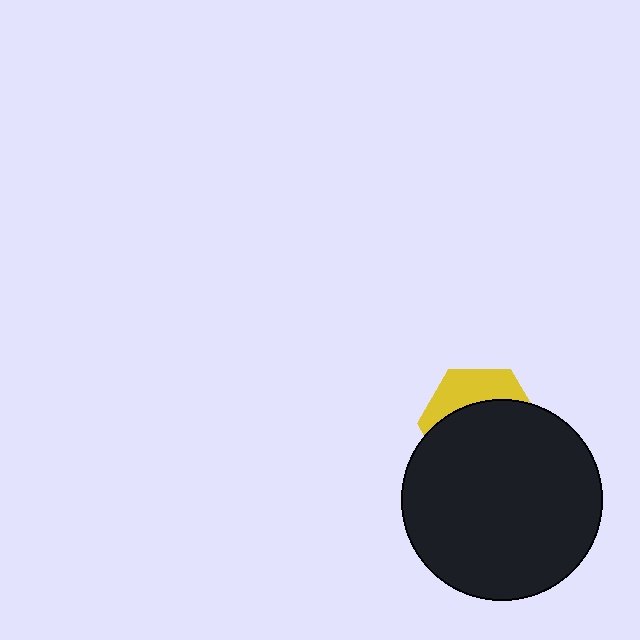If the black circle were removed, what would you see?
You would see the complete yellow hexagon.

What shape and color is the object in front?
The object in front is a black circle.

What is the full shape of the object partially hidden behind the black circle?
The partially hidden object is a yellow hexagon.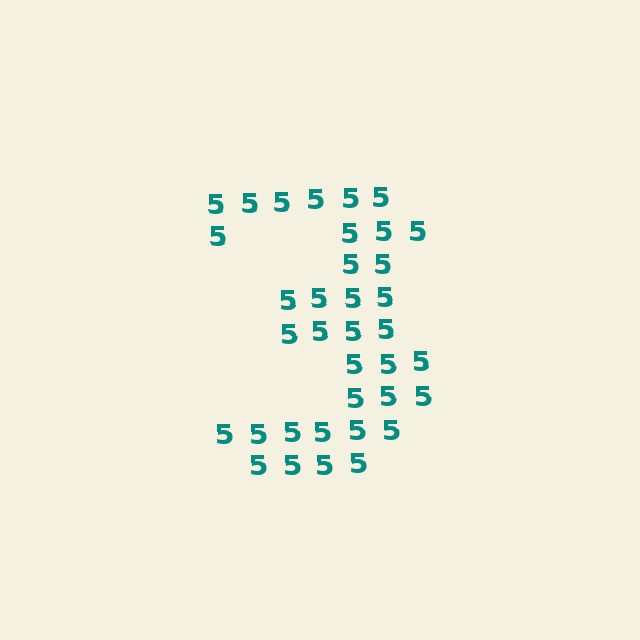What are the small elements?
The small elements are digit 5's.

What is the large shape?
The large shape is the digit 3.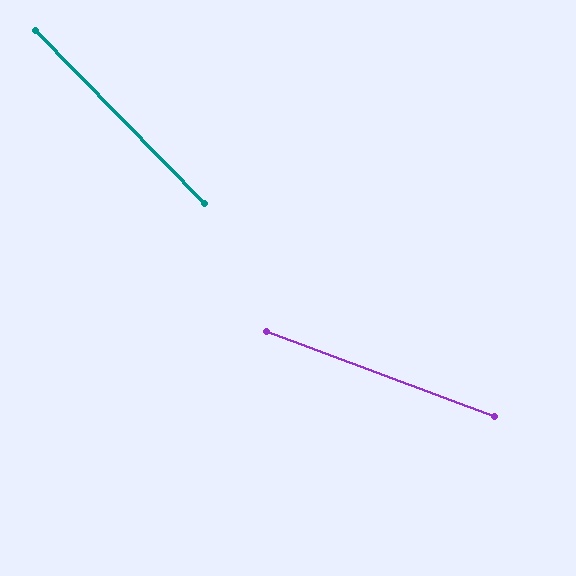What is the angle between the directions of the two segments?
Approximately 25 degrees.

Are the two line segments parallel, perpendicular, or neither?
Neither parallel nor perpendicular — they differ by about 25°.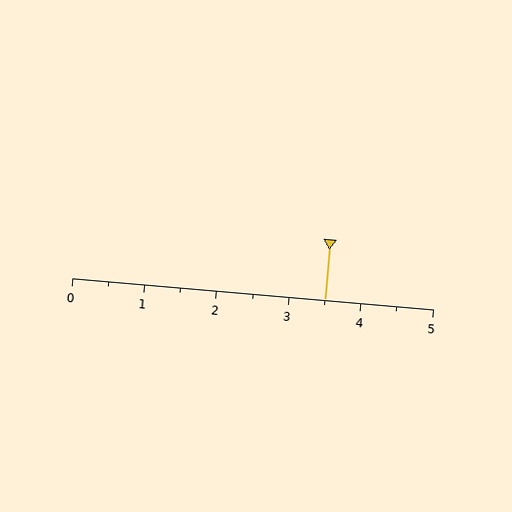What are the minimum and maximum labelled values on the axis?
The axis runs from 0 to 5.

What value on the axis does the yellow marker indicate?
The marker indicates approximately 3.5.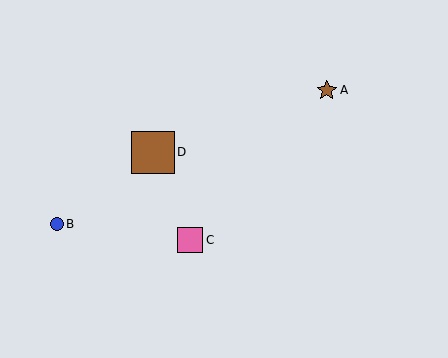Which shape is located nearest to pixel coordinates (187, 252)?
The pink square (labeled C) at (190, 240) is nearest to that location.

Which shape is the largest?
The brown square (labeled D) is the largest.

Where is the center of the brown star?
The center of the brown star is at (327, 90).